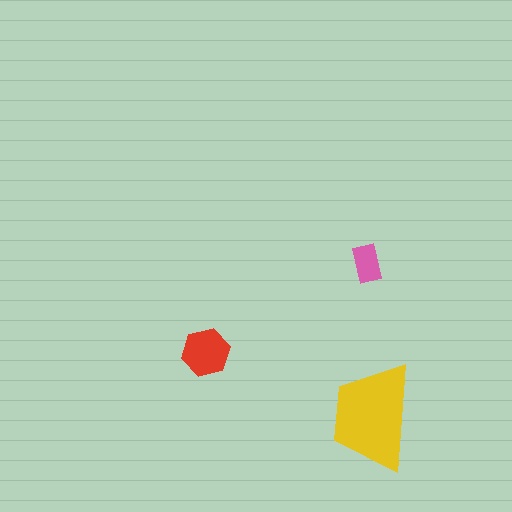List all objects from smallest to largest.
The pink rectangle, the red hexagon, the yellow trapezoid.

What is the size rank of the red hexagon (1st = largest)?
2nd.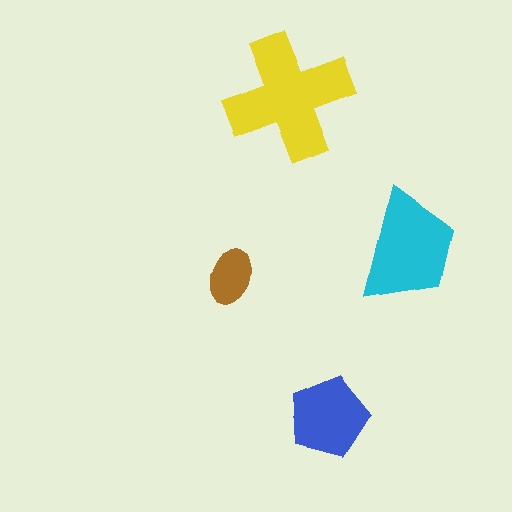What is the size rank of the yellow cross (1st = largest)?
1st.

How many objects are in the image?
There are 4 objects in the image.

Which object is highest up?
The yellow cross is topmost.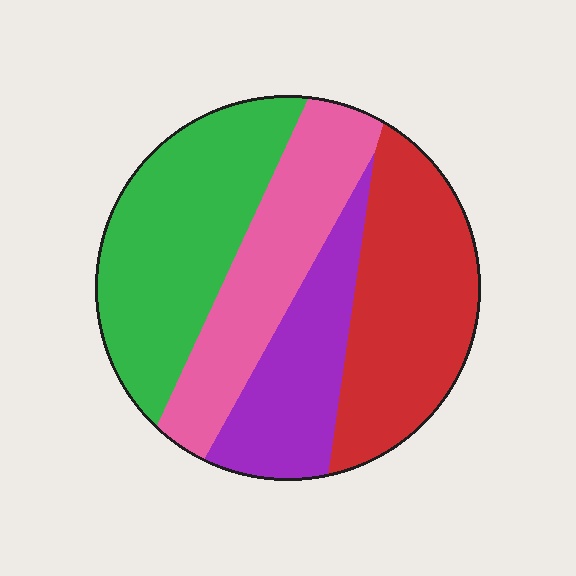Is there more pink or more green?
Green.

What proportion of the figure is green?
Green takes up about one third (1/3) of the figure.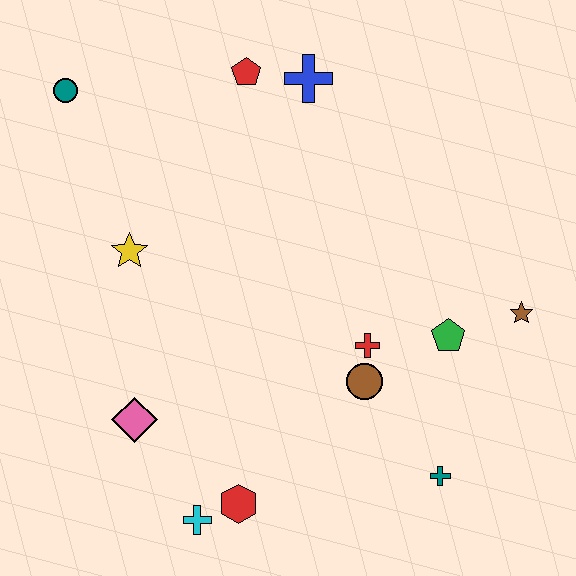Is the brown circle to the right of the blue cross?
Yes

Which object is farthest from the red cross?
The teal circle is farthest from the red cross.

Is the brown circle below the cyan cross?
No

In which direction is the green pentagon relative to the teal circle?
The green pentagon is to the right of the teal circle.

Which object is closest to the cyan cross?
The red hexagon is closest to the cyan cross.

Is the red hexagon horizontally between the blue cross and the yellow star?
Yes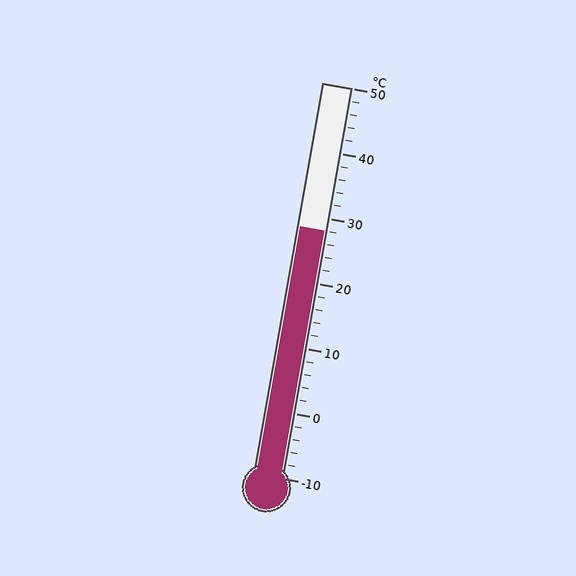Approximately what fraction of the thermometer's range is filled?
The thermometer is filled to approximately 65% of its range.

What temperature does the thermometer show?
The thermometer shows approximately 28°C.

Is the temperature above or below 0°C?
The temperature is above 0°C.